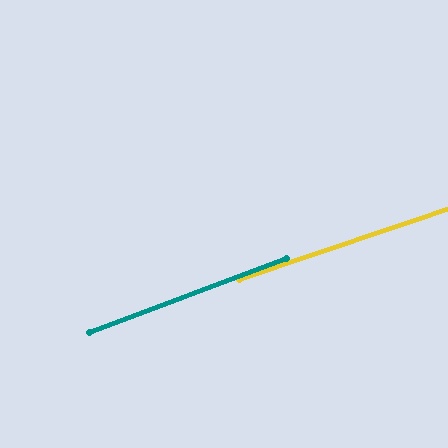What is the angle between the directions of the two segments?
Approximately 2 degrees.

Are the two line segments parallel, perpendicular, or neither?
Parallel — their directions differ by only 1.9°.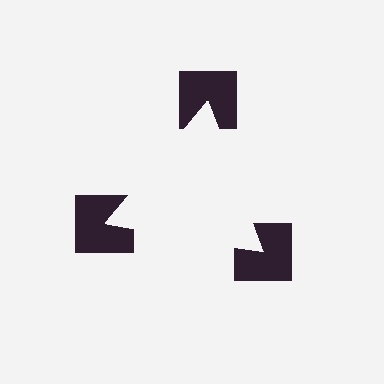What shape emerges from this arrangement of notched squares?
An illusory triangle — its edges are inferred from the aligned wedge cuts in the notched squares, not physically drawn.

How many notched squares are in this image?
There are 3 — one at each vertex of the illusory triangle.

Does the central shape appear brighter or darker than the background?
It typically appears slightly brighter than the background, even though no actual brightness change is drawn.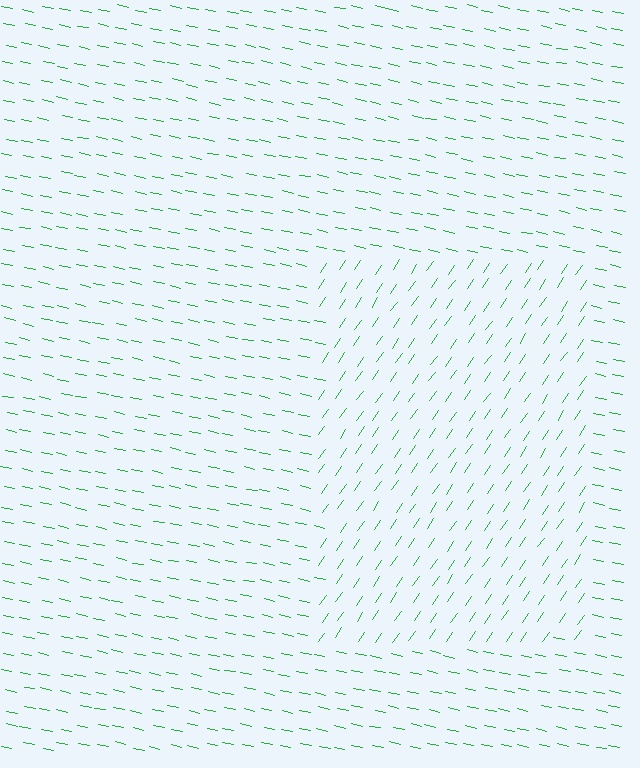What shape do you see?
I see a rectangle.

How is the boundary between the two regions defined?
The boundary is defined purely by a change in line orientation (approximately 68 degrees difference). All lines are the same color and thickness.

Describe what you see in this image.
The image is filled with small green line segments. A rectangle region in the image has lines oriented differently from the surrounding lines, creating a visible texture boundary.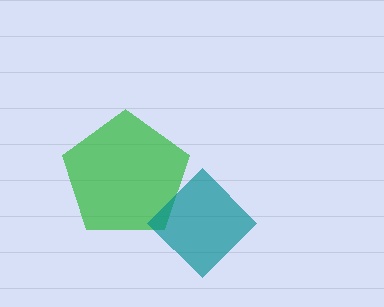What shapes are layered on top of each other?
The layered shapes are: a green pentagon, a teal diamond.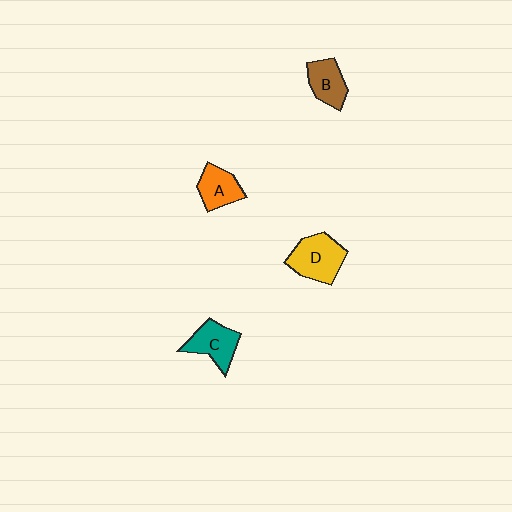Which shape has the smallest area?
Shape B (brown).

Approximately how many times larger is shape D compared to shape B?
Approximately 1.4 times.